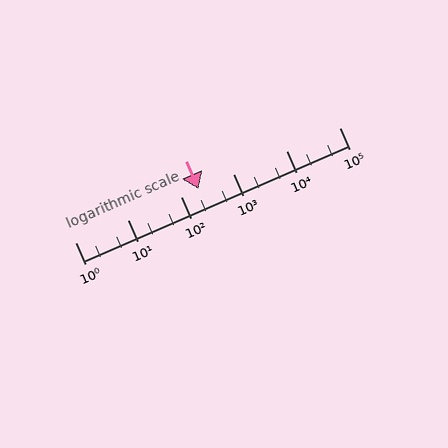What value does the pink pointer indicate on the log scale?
The pointer indicates approximately 220.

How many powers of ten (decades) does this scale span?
The scale spans 5 decades, from 1 to 100000.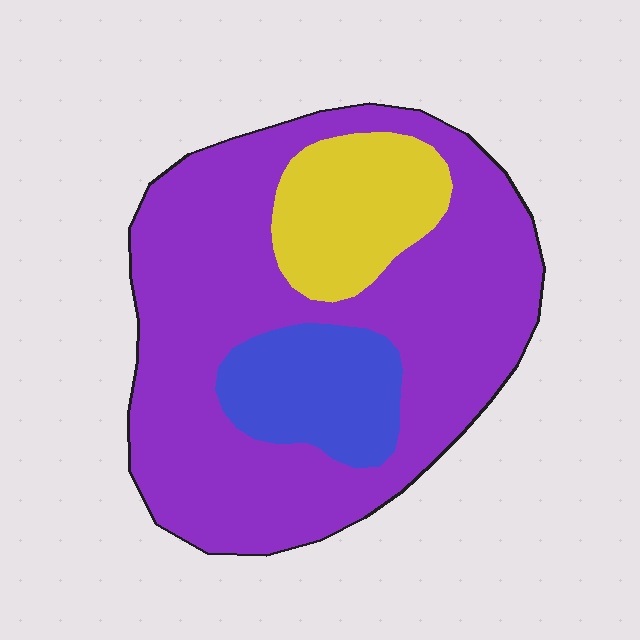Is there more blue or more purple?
Purple.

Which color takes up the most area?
Purple, at roughly 70%.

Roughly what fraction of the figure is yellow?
Yellow takes up about one sixth (1/6) of the figure.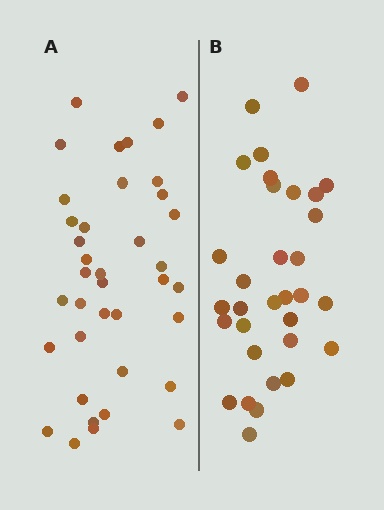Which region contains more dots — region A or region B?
Region A (the left region) has more dots.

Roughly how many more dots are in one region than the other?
Region A has about 6 more dots than region B.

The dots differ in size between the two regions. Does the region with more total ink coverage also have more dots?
No. Region B has more total ink coverage because its dots are larger, but region A actually contains more individual dots. Total area can be misleading — the number of items is what matters here.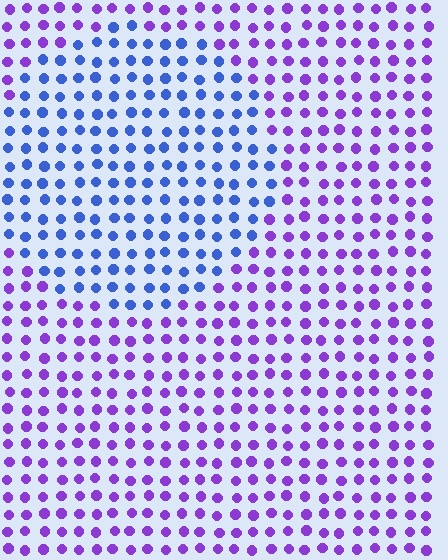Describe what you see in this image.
The image is filled with small purple elements in a uniform arrangement. A circle-shaped region is visible where the elements are tinted to a slightly different hue, forming a subtle color boundary.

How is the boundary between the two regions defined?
The boundary is defined purely by a slight shift in hue (about 48 degrees). Spacing, size, and orientation are identical on both sides.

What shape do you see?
I see a circle.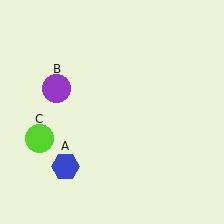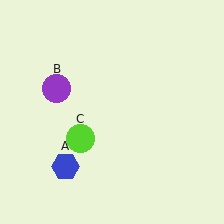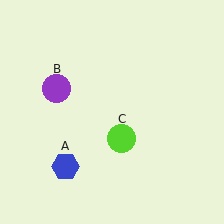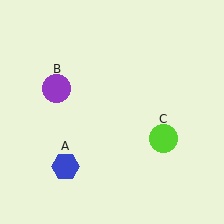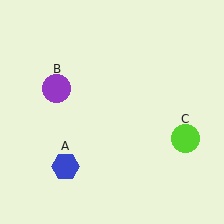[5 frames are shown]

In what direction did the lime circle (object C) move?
The lime circle (object C) moved right.